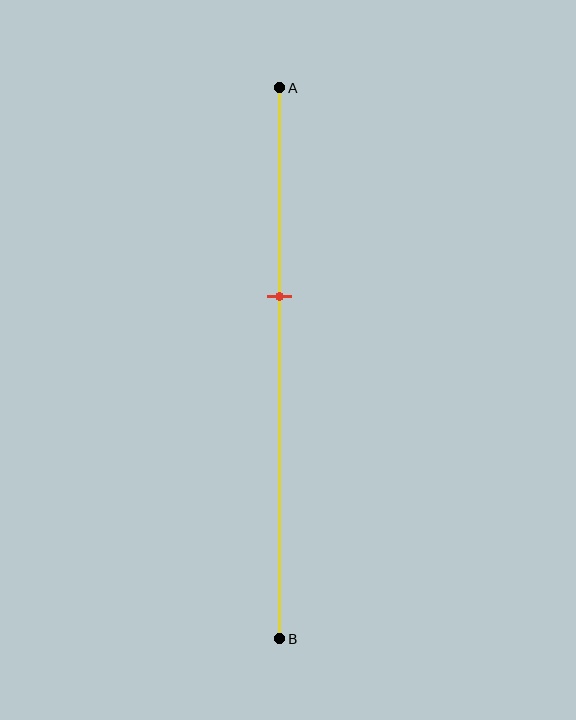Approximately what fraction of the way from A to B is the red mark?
The red mark is approximately 40% of the way from A to B.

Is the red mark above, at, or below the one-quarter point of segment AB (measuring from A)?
The red mark is below the one-quarter point of segment AB.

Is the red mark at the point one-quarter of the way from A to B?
No, the mark is at about 40% from A, not at the 25% one-quarter point.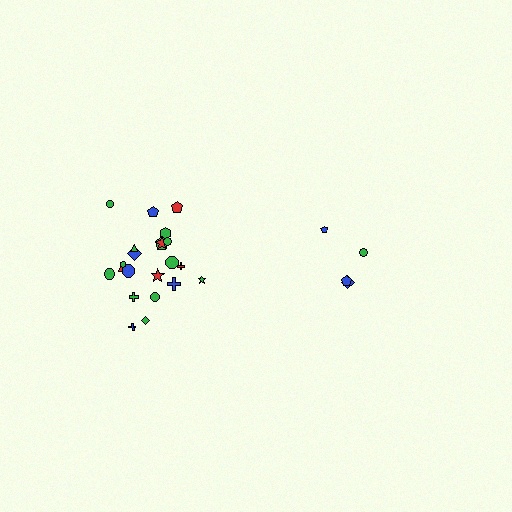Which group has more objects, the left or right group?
The left group.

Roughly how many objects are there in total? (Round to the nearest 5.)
Roughly 25 objects in total.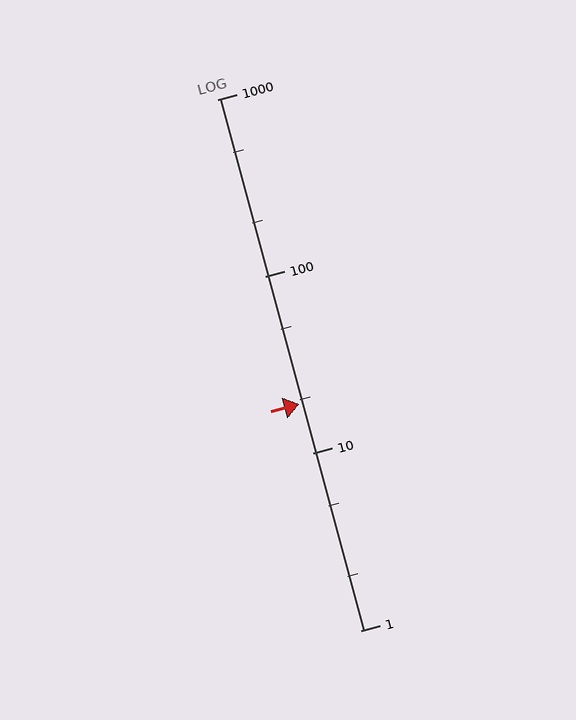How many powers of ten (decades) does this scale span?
The scale spans 3 decades, from 1 to 1000.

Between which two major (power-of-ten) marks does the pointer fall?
The pointer is between 10 and 100.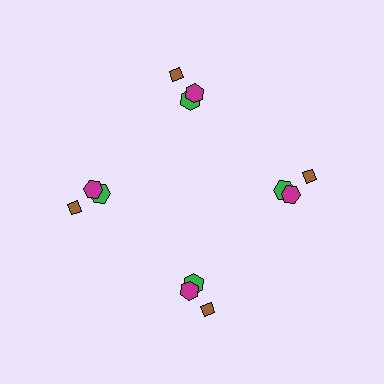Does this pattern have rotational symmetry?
Yes, this pattern has 4-fold rotational symmetry. It looks the same after rotating 90 degrees around the center.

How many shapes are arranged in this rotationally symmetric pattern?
There are 12 shapes, arranged in 4 groups of 3.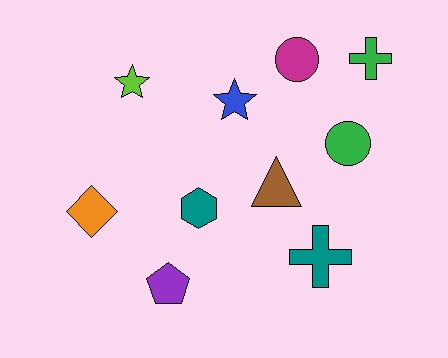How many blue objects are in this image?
There is 1 blue object.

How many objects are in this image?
There are 10 objects.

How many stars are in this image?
There are 2 stars.